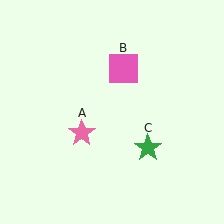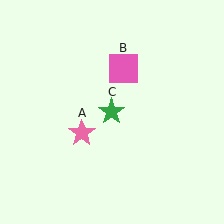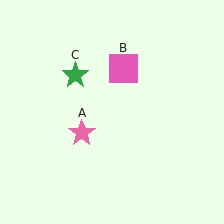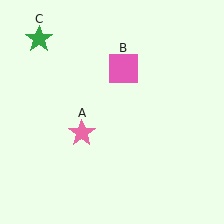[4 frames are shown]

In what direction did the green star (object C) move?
The green star (object C) moved up and to the left.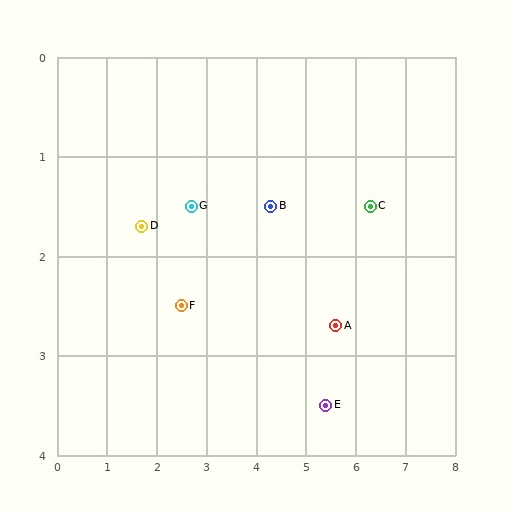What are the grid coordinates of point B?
Point B is at approximately (4.3, 1.5).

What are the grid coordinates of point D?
Point D is at approximately (1.7, 1.7).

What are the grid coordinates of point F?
Point F is at approximately (2.5, 2.5).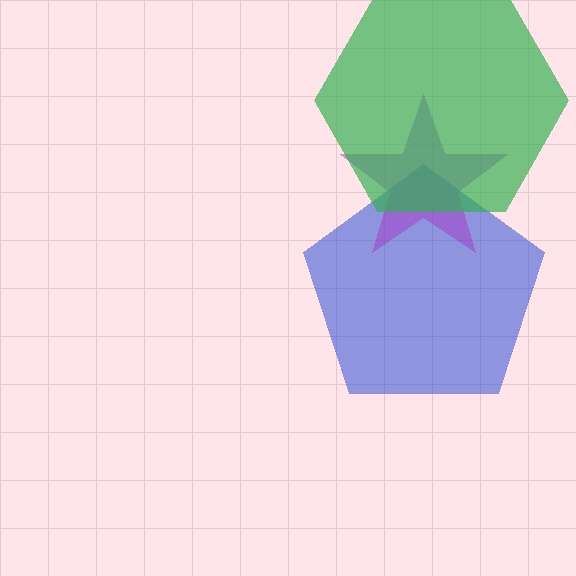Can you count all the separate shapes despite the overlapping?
Yes, there are 3 separate shapes.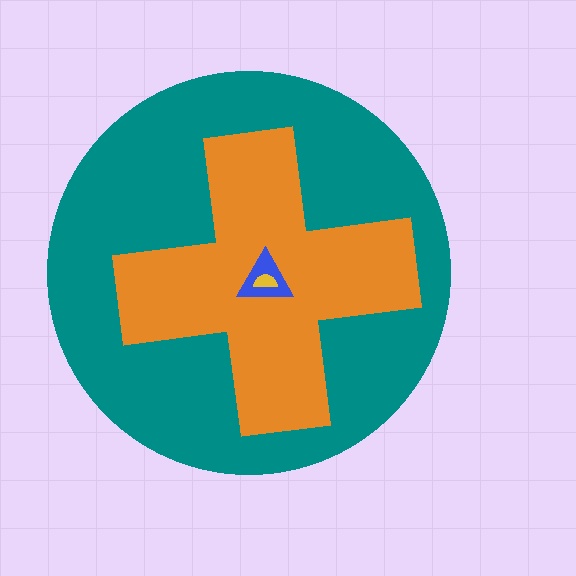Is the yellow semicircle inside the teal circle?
Yes.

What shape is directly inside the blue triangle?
The yellow semicircle.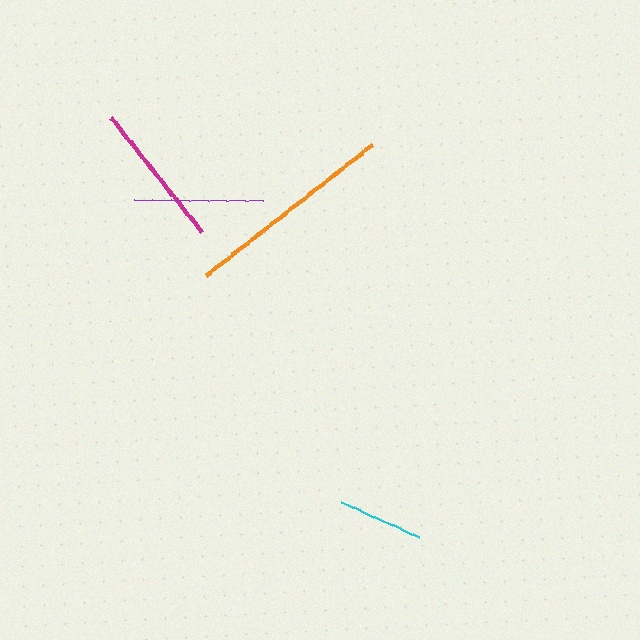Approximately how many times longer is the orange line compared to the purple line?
The orange line is approximately 1.6 times the length of the purple line.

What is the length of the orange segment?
The orange segment is approximately 212 pixels long.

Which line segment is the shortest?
The cyan line is the shortest at approximately 86 pixels.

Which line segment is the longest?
The orange line is the longest at approximately 212 pixels.